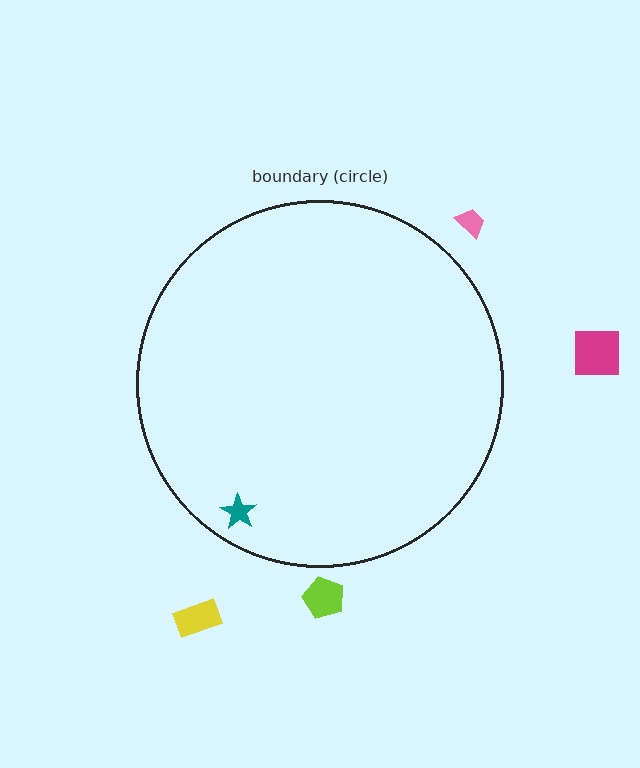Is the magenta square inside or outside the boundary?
Outside.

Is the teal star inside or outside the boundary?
Inside.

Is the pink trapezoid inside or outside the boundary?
Outside.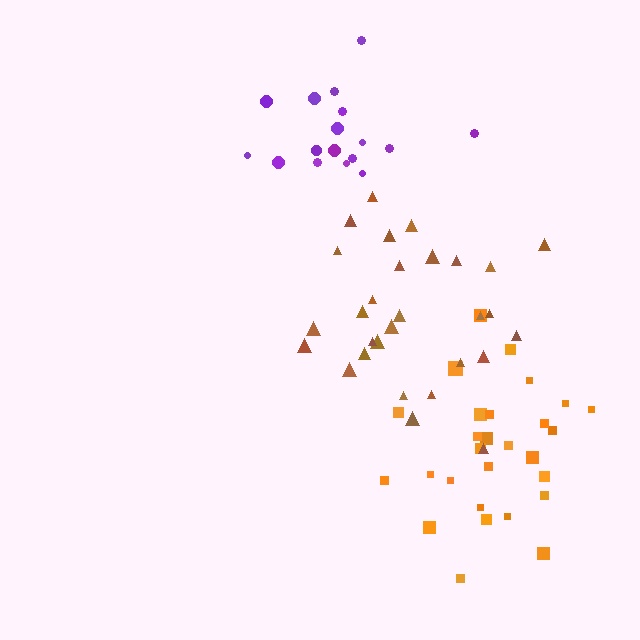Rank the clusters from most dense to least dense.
orange, purple, brown.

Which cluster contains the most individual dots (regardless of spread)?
Brown (29).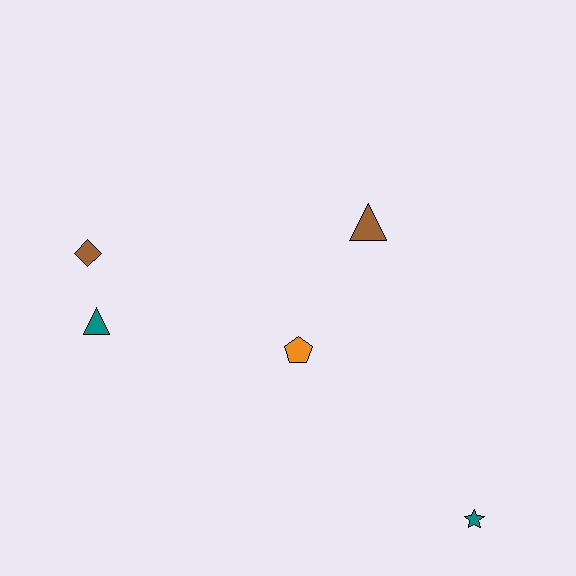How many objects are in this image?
There are 5 objects.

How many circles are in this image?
There are no circles.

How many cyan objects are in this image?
There are no cyan objects.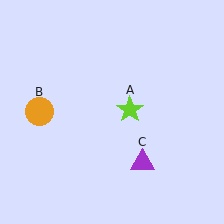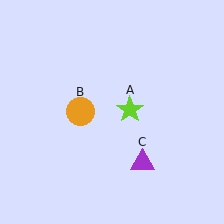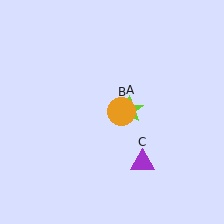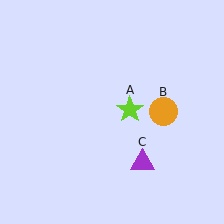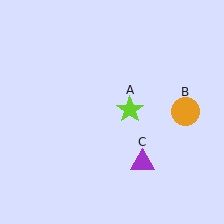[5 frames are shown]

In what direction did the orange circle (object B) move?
The orange circle (object B) moved right.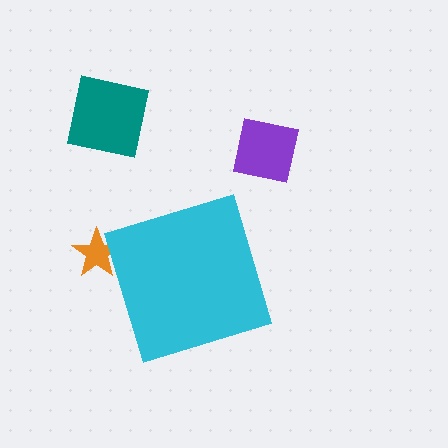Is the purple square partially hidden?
No, the purple square is fully visible.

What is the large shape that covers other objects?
A cyan diamond.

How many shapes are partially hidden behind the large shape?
1 shape is partially hidden.